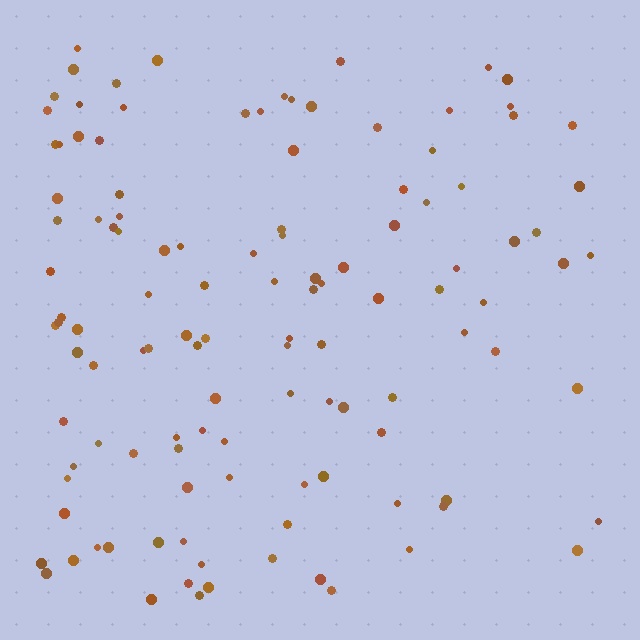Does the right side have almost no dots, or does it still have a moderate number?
Still a moderate number, just noticeably fewer than the left.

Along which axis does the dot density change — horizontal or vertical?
Horizontal.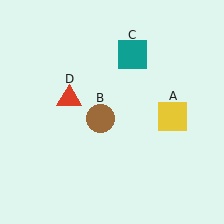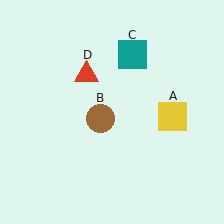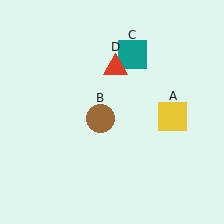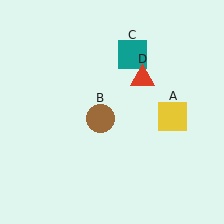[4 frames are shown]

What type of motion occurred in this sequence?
The red triangle (object D) rotated clockwise around the center of the scene.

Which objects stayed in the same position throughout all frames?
Yellow square (object A) and brown circle (object B) and teal square (object C) remained stationary.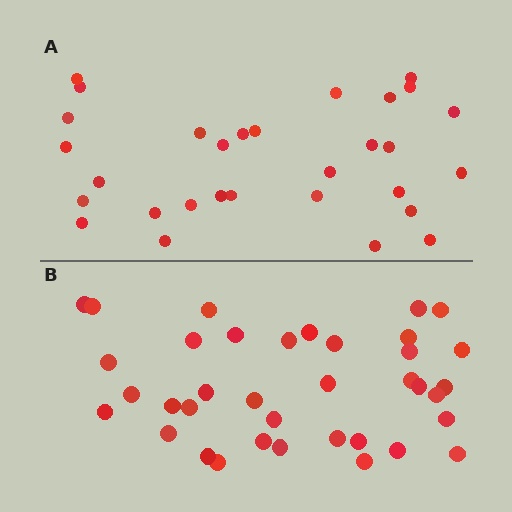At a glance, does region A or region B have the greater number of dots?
Region B (the bottom region) has more dots.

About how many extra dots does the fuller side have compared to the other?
Region B has roughly 8 or so more dots than region A.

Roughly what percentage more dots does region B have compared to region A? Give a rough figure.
About 25% more.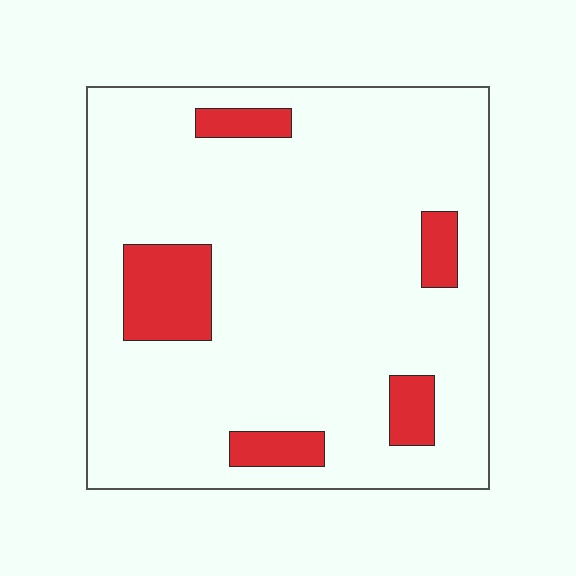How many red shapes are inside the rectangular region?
5.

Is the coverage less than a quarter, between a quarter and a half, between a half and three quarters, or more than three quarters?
Less than a quarter.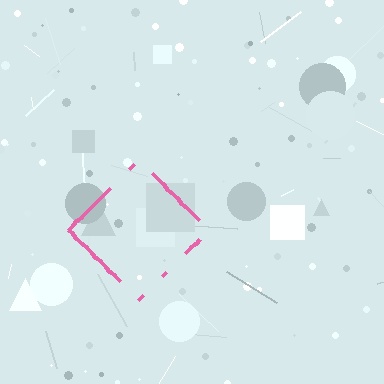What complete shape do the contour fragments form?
The contour fragments form a diamond.